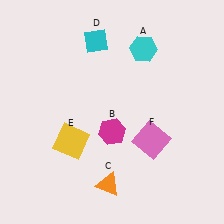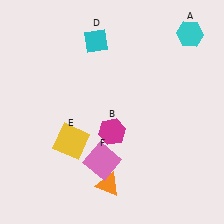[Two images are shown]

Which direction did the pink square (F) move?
The pink square (F) moved left.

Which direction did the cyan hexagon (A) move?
The cyan hexagon (A) moved right.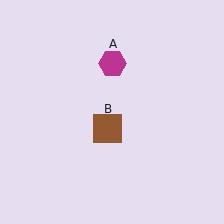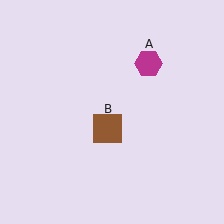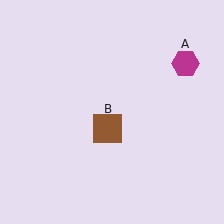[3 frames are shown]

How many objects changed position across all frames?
1 object changed position: magenta hexagon (object A).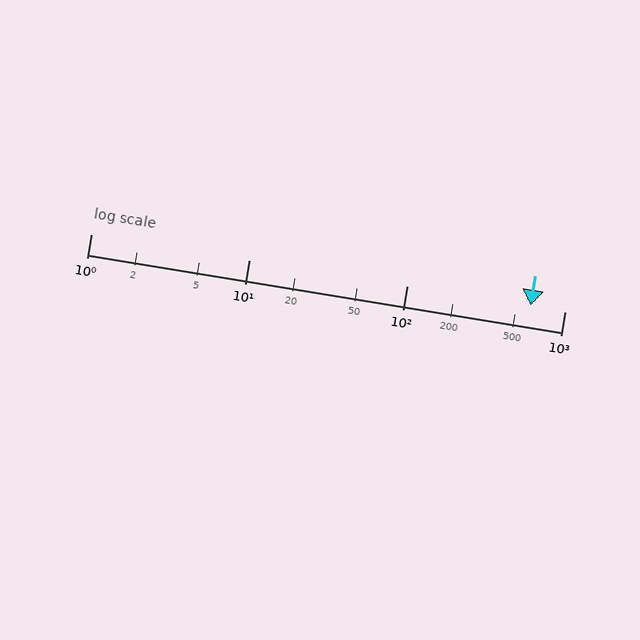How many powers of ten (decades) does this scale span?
The scale spans 3 decades, from 1 to 1000.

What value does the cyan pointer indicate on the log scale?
The pointer indicates approximately 610.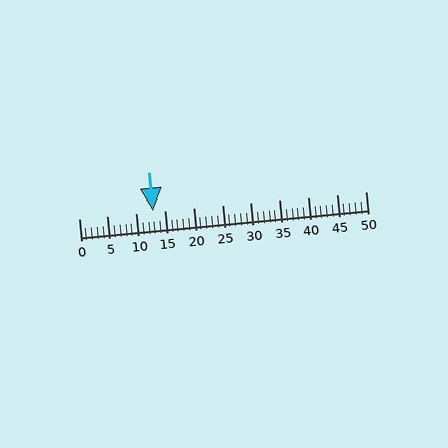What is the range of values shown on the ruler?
The ruler shows values from 0 to 50.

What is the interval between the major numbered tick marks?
The major tick marks are spaced 5 units apart.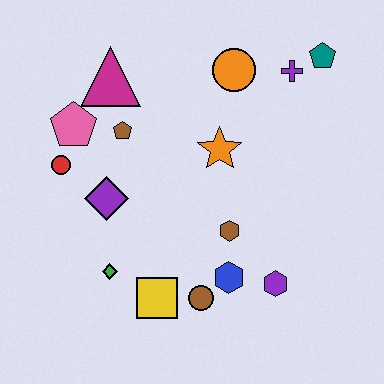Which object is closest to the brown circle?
The blue hexagon is closest to the brown circle.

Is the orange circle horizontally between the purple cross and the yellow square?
Yes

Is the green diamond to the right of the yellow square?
No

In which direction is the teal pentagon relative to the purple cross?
The teal pentagon is to the right of the purple cross.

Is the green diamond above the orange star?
No